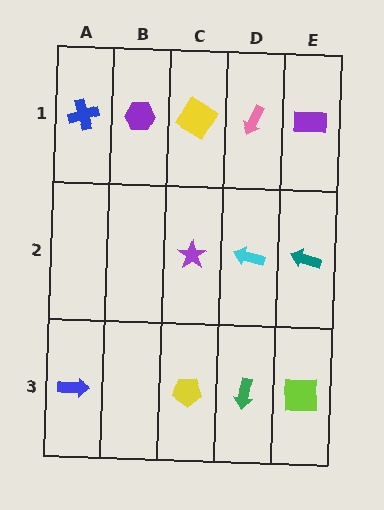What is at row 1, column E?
A purple rectangle.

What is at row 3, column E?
A lime square.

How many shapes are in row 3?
4 shapes.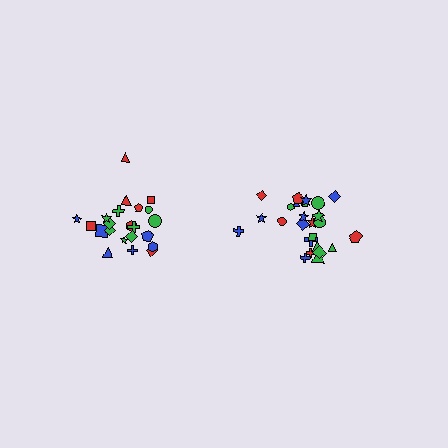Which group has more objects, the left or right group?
The right group.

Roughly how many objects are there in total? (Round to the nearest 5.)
Roughly 45 objects in total.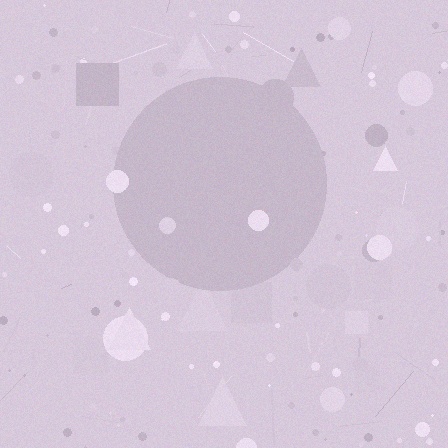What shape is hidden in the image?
A circle is hidden in the image.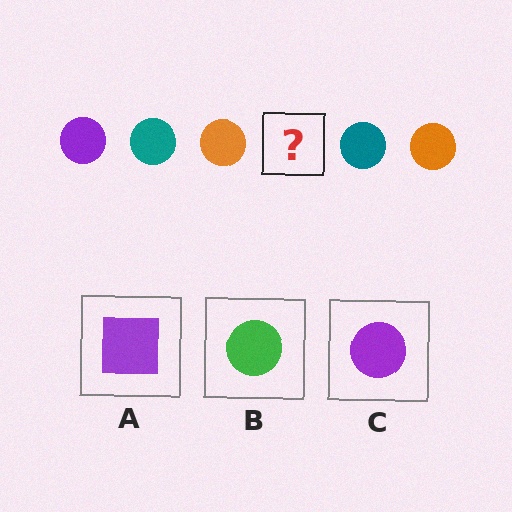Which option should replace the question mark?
Option C.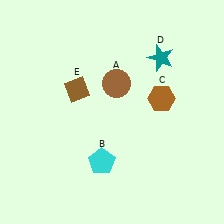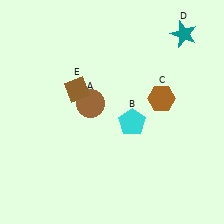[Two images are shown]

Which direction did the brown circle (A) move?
The brown circle (A) moved left.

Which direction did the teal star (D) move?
The teal star (D) moved up.